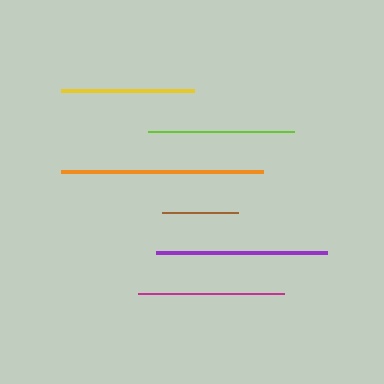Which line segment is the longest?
The orange line is the longest at approximately 202 pixels.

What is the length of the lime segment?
The lime segment is approximately 146 pixels long.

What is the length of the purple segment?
The purple segment is approximately 171 pixels long.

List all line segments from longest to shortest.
From longest to shortest: orange, purple, magenta, lime, yellow, brown.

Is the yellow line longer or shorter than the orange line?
The orange line is longer than the yellow line.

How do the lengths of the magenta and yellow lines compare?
The magenta and yellow lines are approximately the same length.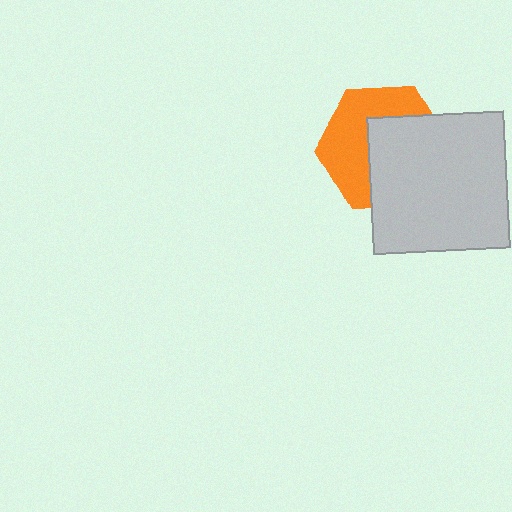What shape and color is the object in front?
The object in front is a light gray square.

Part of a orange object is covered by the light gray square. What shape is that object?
It is a hexagon.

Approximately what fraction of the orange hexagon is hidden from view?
Roughly 51% of the orange hexagon is hidden behind the light gray square.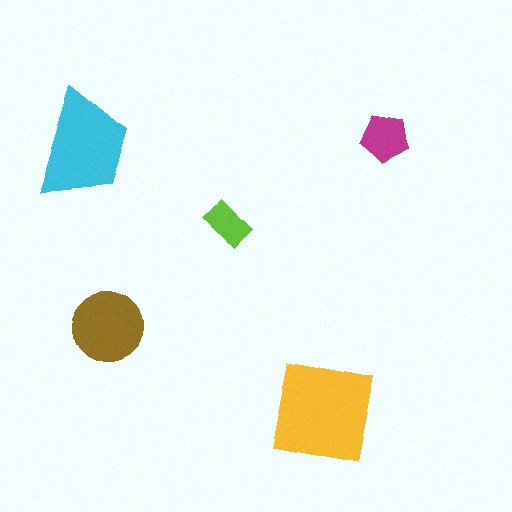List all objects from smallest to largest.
The lime rectangle, the magenta pentagon, the brown circle, the cyan trapezoid, the yellow square.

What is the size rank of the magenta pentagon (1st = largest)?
4th.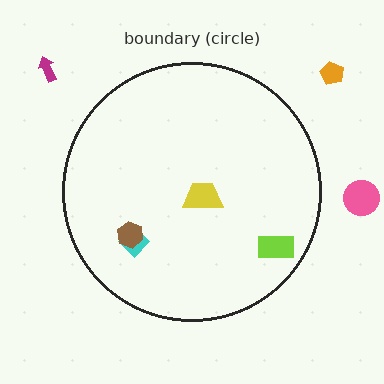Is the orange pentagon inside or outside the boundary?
Outside.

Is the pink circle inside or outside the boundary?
Outside.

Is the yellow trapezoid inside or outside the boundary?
Inside.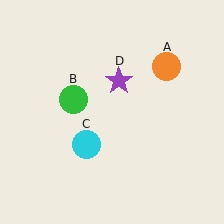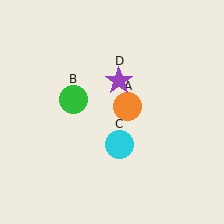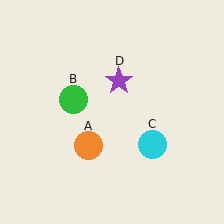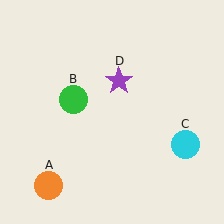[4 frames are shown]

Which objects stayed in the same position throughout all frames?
Green circle (object B) and purple star (object D) remained stationary.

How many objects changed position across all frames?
2 objects changed position: orange circle (object A), cyan circle (object C).